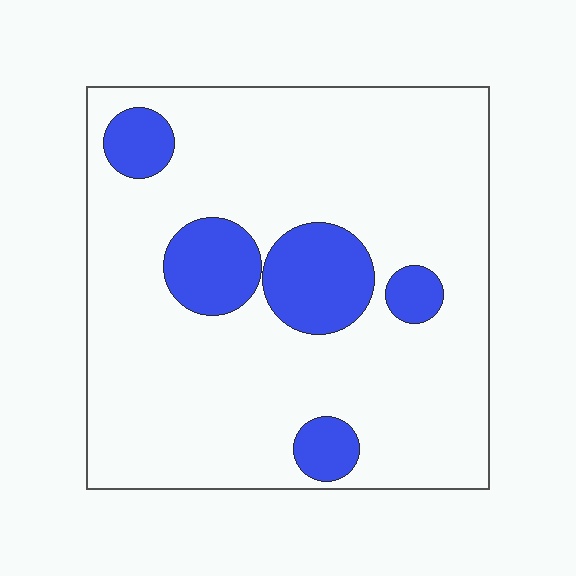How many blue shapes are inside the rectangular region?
5.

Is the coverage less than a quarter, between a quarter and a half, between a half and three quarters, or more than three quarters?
Less than a quarter.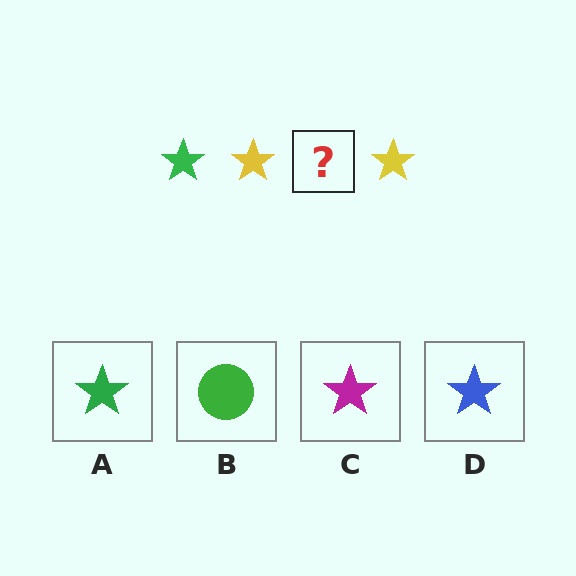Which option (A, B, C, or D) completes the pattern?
A.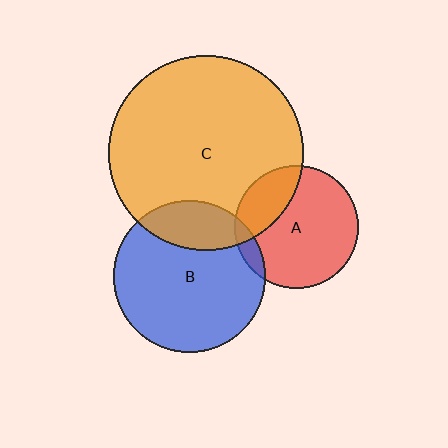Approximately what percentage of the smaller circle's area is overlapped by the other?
Approximately 20%.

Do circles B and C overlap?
Yes.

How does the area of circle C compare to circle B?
Approximately 1.6 times.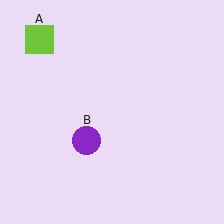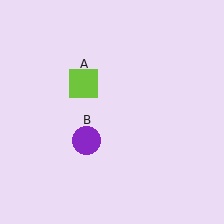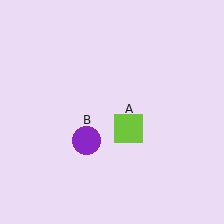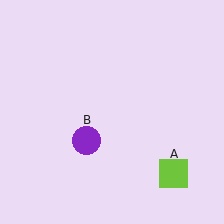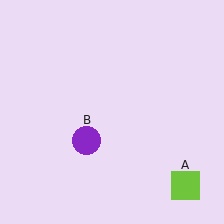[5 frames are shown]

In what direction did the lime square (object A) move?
The lime square (object A) moved down and to the right.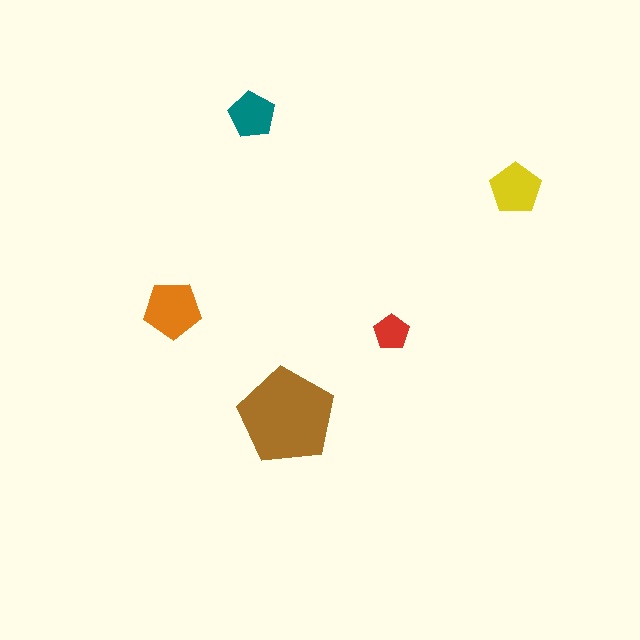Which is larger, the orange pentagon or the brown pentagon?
The brown one.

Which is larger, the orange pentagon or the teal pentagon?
The orange one.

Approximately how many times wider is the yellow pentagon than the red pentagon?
About 1.5 times wider.